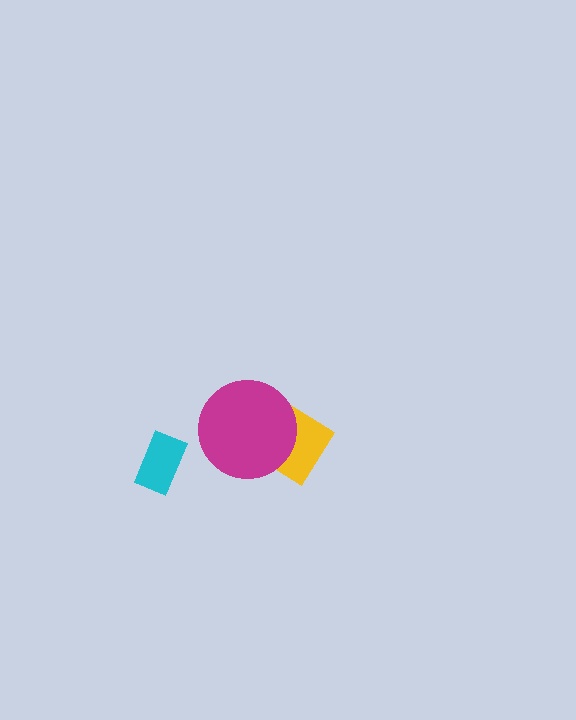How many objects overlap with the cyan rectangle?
0 objects overlap with the cyan rectangle.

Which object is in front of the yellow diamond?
The magenta circle is in front of the yellow diamond.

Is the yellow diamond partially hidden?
Yes, it is partially covered by another shape.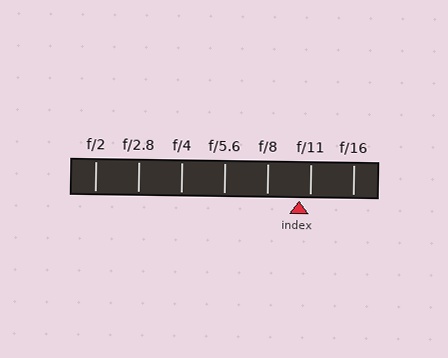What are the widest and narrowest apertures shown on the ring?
The widest aperture shown is f/2 and the narrowest is f/16.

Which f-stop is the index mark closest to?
The index mark is closest to f/11.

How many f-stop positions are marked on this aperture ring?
There are 7 f-stop positions marked.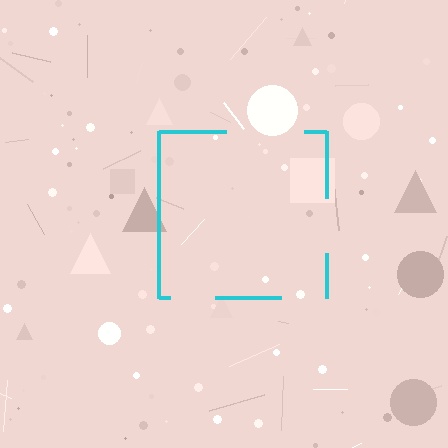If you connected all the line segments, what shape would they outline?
They would outline a square.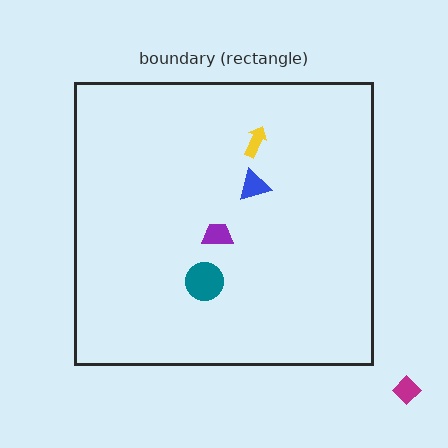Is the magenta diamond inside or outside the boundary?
Outside.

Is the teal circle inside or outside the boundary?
Inside.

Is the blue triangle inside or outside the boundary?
Inside.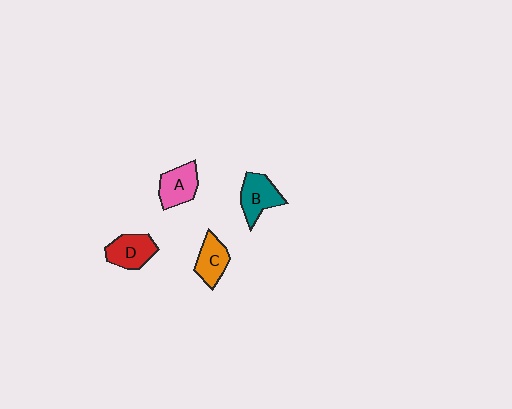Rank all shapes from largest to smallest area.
From largest to smallest: D (red), B (teal), A (pink), C (orange).